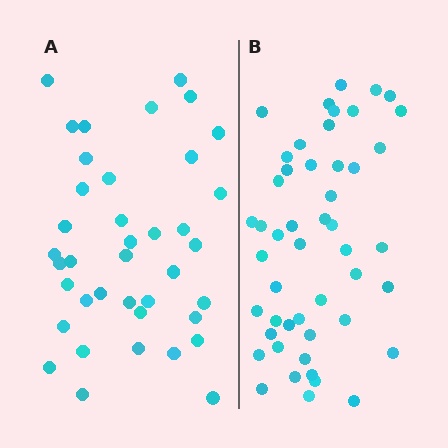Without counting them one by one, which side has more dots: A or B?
Region B (the right region) has more dots.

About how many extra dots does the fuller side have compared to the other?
Region B has roughly 10 or so more dots than region A.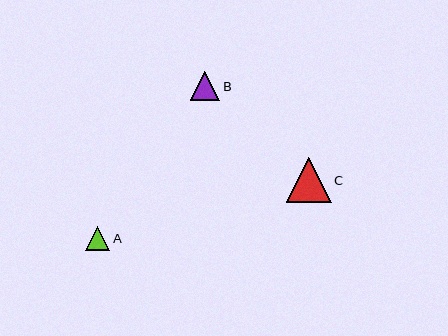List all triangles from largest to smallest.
From largest to smallest: C, B, A.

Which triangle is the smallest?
Triangle A is the smallest with a size of approximately 24 pixels.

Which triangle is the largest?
Triangle C is the largest with a size of approximately 45 pixels.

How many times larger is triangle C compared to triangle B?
Triangle C is approximately 1.5 times the size of triangle B.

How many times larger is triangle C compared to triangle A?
Triangle C is approximately 1.9 times the size of triangle A.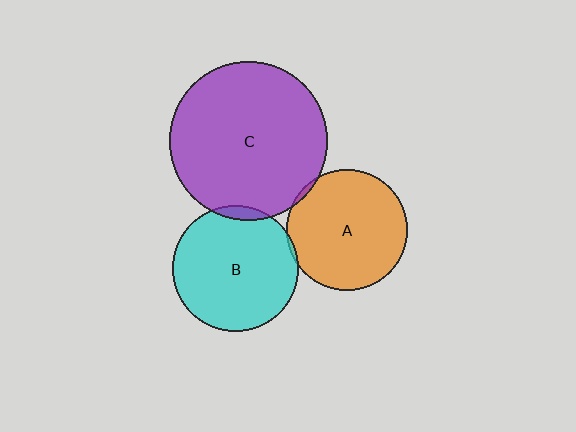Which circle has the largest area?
Circle C (purple).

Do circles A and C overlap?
Yes.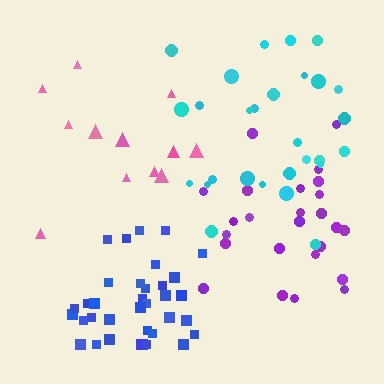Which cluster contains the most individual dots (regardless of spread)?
Blue (35).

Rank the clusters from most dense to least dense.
blue, purple, cyan, pink.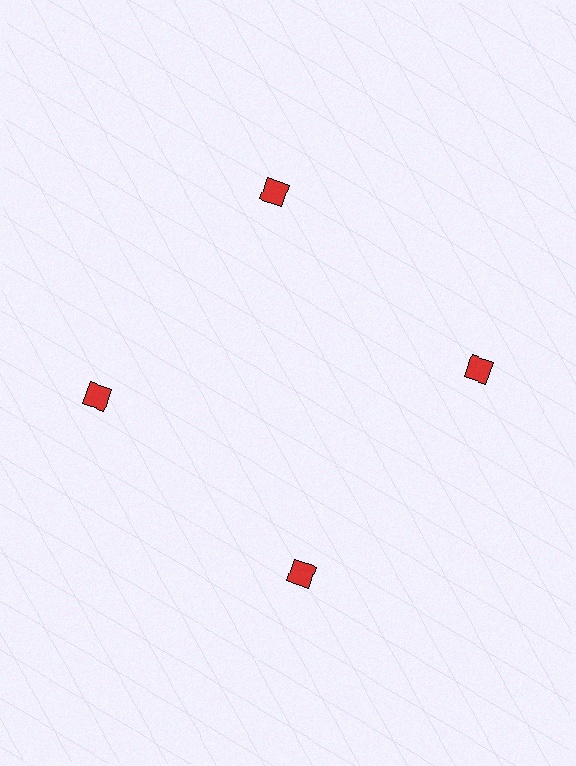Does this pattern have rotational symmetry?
Yes, this pattern has 4-fold rotational symmetry. It looks the same after rotating 90 degrees around the center.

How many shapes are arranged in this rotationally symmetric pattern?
There are 4 shapes, arranged in 4 groups of 1.